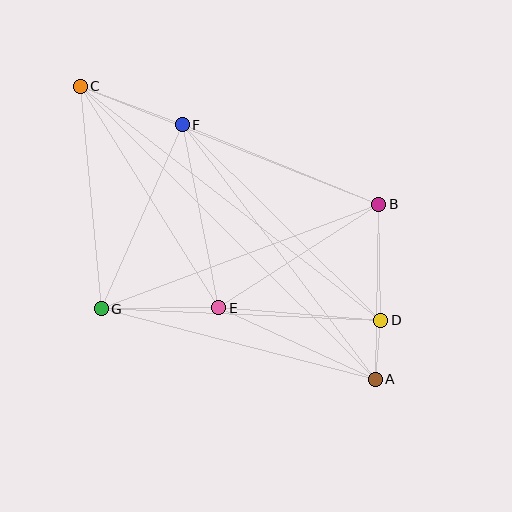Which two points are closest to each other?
Points A and D are closest to each other.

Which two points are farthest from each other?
Points A and C are farthest from each other.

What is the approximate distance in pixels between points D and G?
The distance between D and G is approximately 280 pixels.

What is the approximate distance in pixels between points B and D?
The distance between B and D is approximately 116 pixels.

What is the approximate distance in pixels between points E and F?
The distance between E and F is approximately 187 pixels.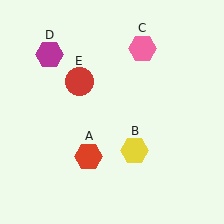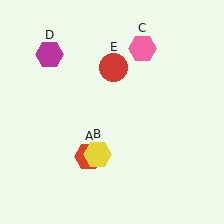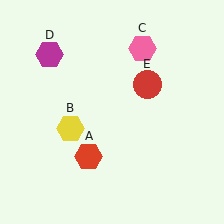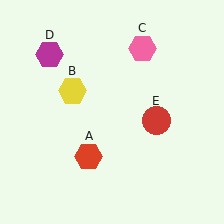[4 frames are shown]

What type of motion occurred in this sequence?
The yellow hexagon (object B), red circle (object E) rotated clockwise around the center of the scene.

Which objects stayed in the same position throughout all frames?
Red hexagon (object A) and pink hexagon (object C) and magenta hexagon (object D) remained stationary.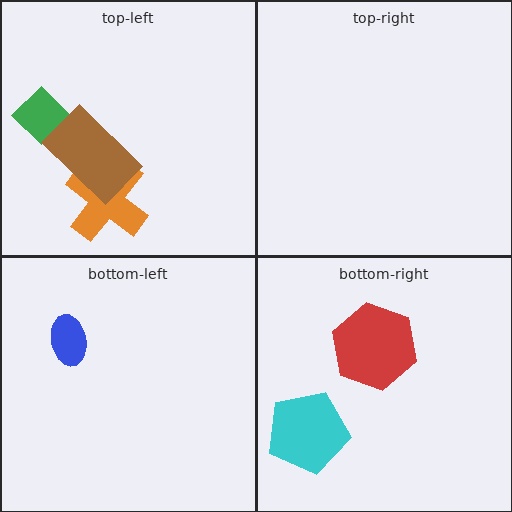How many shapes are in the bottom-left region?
1.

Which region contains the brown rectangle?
The top-left region.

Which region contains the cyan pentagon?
The bottom-right region.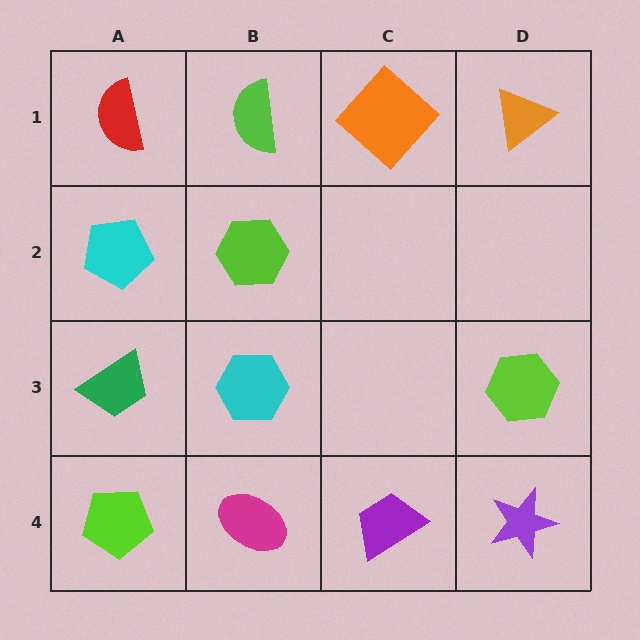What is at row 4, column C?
A purple trapezoid.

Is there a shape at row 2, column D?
No, that cell is empty.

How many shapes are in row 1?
4 shapes.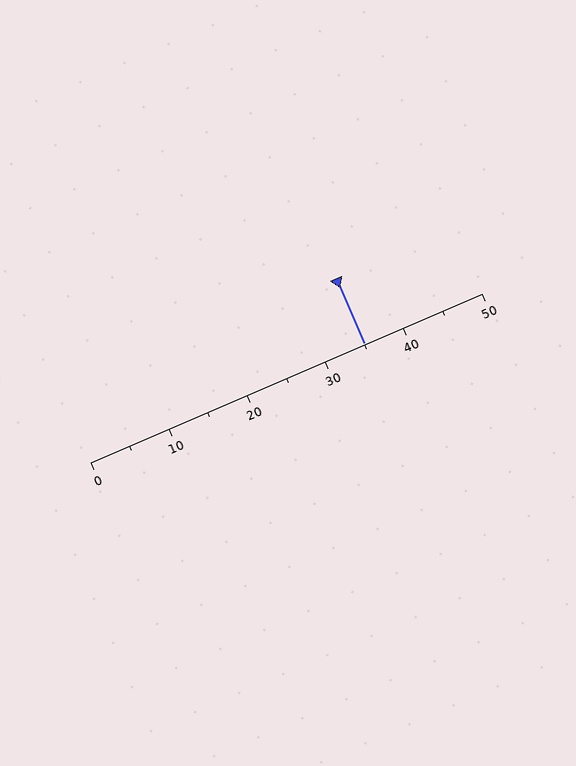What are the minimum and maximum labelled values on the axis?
The axis runs from 0 to 50.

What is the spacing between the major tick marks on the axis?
The major ticks are spaced 10 apart.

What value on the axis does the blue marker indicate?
The marker indicates approximately 35.